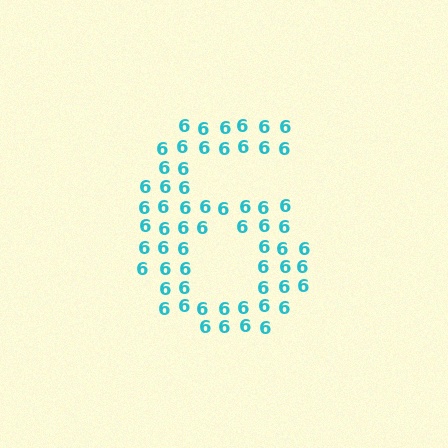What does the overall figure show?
The overall figure shows the digit 6.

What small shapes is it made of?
It is made of small digit 6's.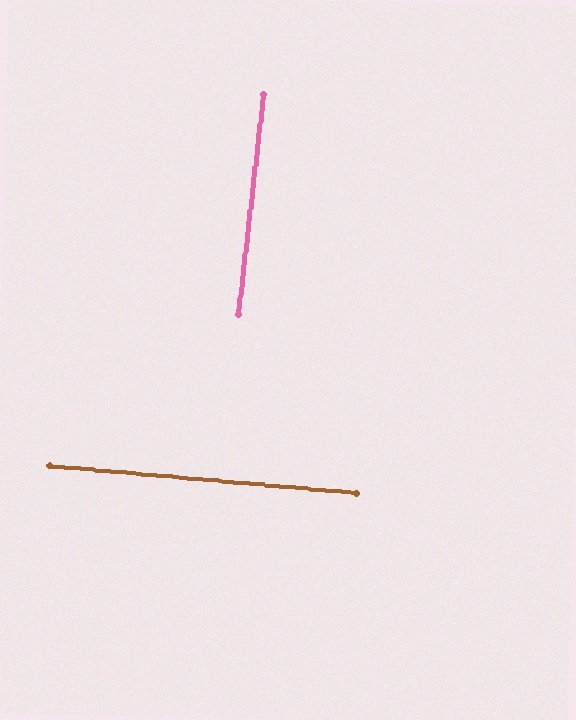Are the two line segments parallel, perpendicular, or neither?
Perpendicular — they meet at approximately 88°.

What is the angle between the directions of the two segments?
Approximately 88 degrees.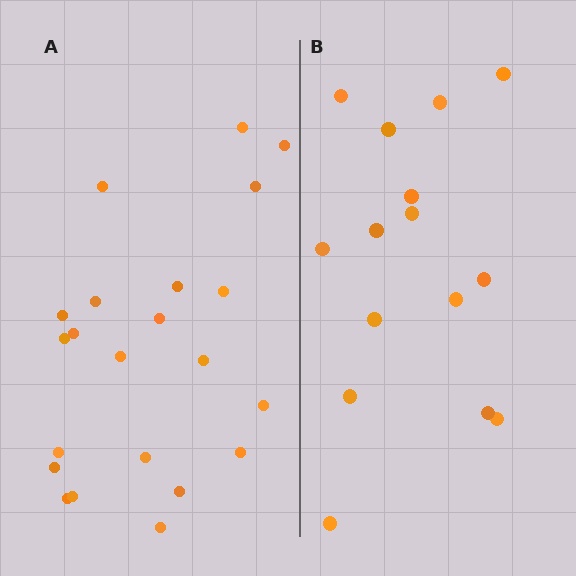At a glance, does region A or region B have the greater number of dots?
Region A (the left region) has more dots.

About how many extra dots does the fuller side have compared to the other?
Region A has roughly 8 or so more dots than region B.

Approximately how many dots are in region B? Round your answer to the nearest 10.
About 20 dots. (The exact count is 15, which rounds to 20.)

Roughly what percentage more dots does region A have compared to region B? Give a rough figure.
About 45% more.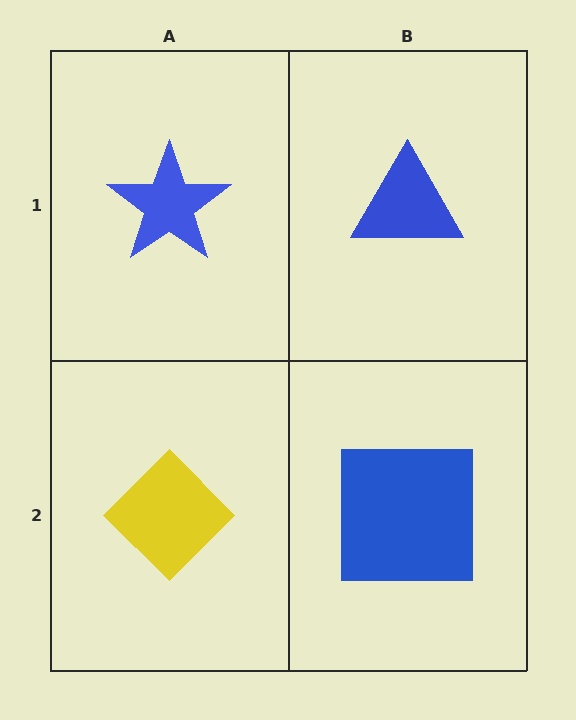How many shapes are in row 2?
2 shapes.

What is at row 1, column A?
A blue star.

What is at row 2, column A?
A yellow diamond.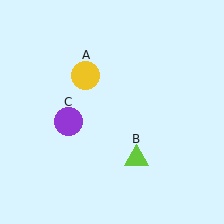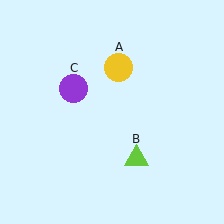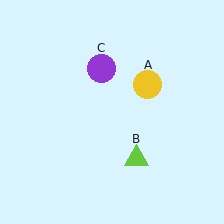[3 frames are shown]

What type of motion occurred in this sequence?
The yellow circle (object A), purple circle (object C) rotated clockwise around the center of the scene.